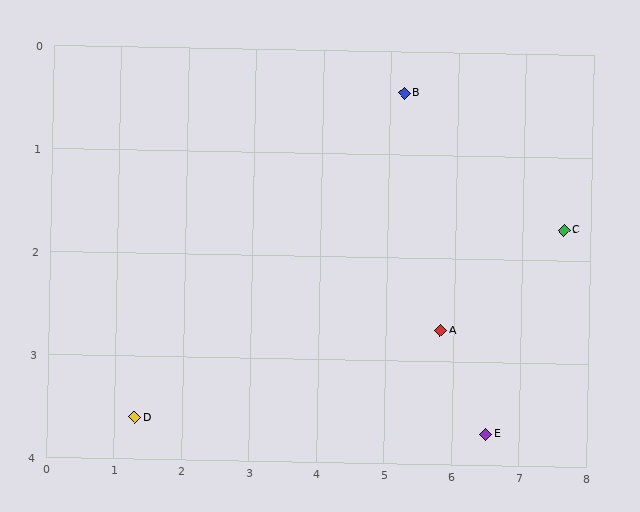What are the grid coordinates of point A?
Point A is at approximately (5.8, 2.7).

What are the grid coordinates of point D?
Point D is at approximately (1.3, 3.6).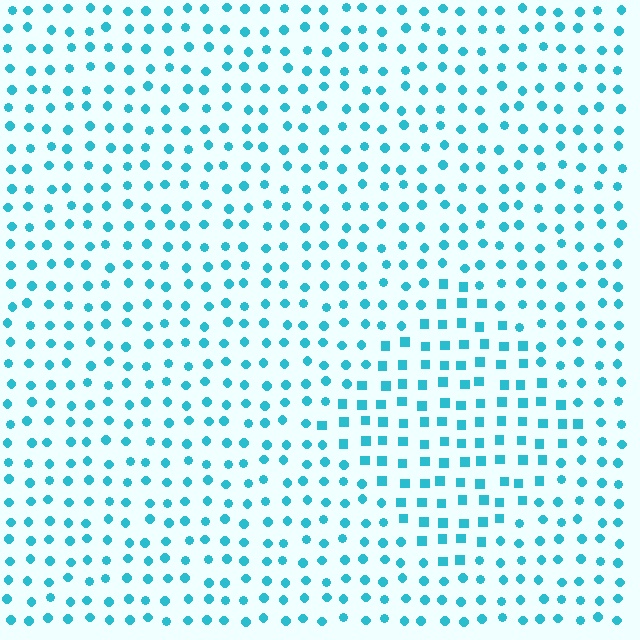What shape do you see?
I see a diamond.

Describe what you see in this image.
The image is filled with small cyan elements arranged in a uniform grid. A diamond-shaped region contains squares, while the surrounding area contains circles. The boundary is defined purely by the change in element shape.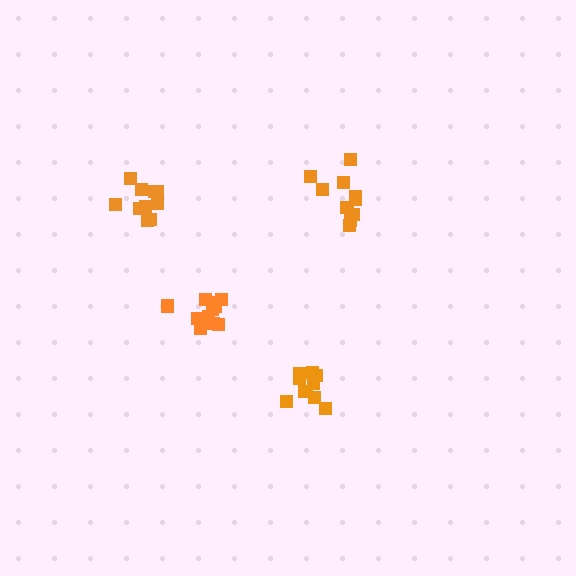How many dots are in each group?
Group 1: 10 dots, Group 2: 10 dots, Group 3: 10 dots, Group 4: 11 dots (41 total).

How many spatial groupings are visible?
There are 4 spatial groupings.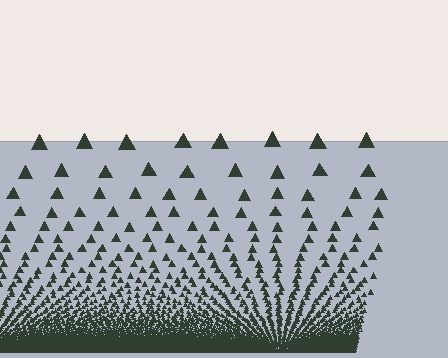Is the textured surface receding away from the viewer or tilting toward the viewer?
The surface appears to tilt toward the viewer. Texture elements get larger and sparser toward the top.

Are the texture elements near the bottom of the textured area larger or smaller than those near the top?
Smaller. The gradient is inverted — elements near the bottom are smaller and denser.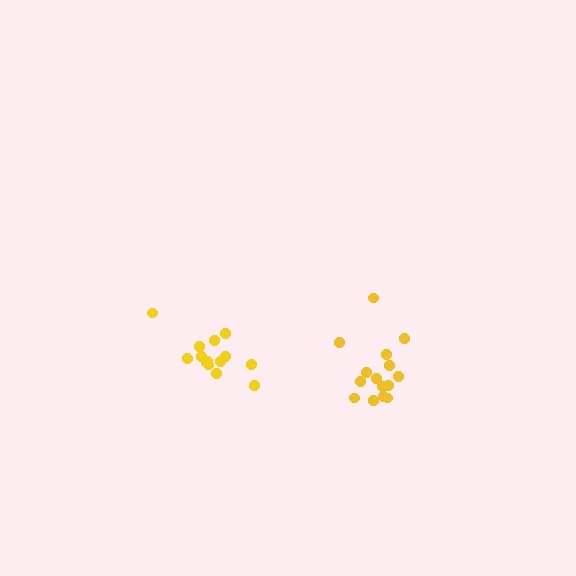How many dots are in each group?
Group 1: 14 dots, Group 2: 15 dots (29 total).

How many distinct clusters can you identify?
There are 2 distinct clusters.